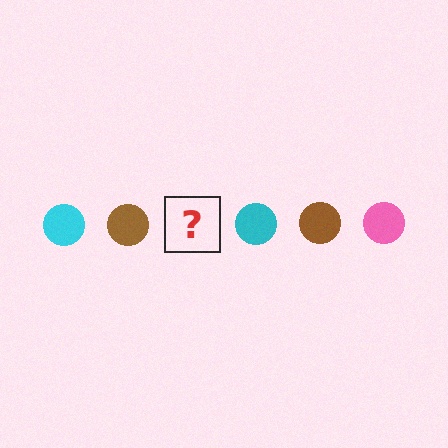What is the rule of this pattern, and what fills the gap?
The rule is that the pattern cycles through cyan, brown, pink circles. The gap should be filled with a pink circle.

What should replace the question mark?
The question mark should be replaced with a pink circle.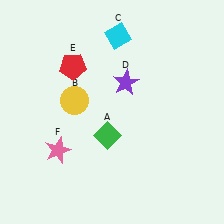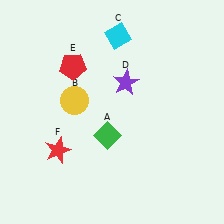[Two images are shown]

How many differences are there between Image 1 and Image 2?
There is 1 difference between the two images.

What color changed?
The star (F) changed from pink in Image 1 to red in Image 2.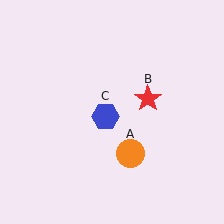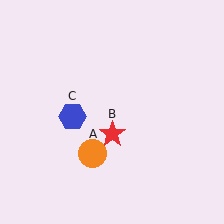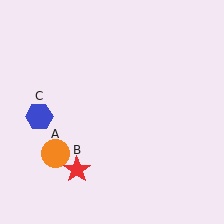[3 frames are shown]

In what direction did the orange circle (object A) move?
The orange circle (object A) moved left.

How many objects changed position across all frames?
3 objects changed position: orange circle (object A), red star (object B), blue hexagon (object C).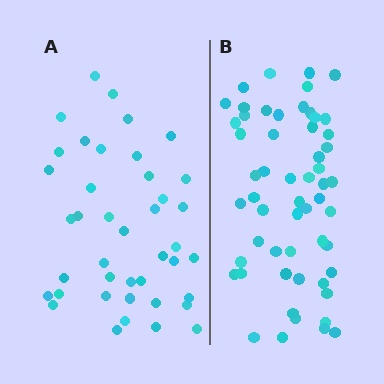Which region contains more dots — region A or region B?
Region B (the right region) has more dots.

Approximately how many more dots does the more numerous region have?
Region B has approximately 15 more dots than region A.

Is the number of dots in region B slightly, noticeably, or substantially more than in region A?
Region B has noticeably more, but not dramatically so. The ratio is roughly 1.4 to 1.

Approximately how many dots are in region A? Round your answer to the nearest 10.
About 40 dots. (The exact count is 41, which rounds to 40.)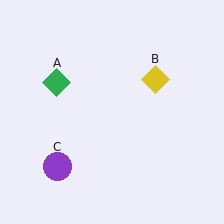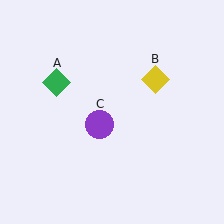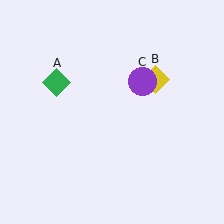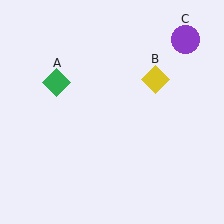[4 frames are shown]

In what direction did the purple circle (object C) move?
The purple circle (object C) moved up and to the right.